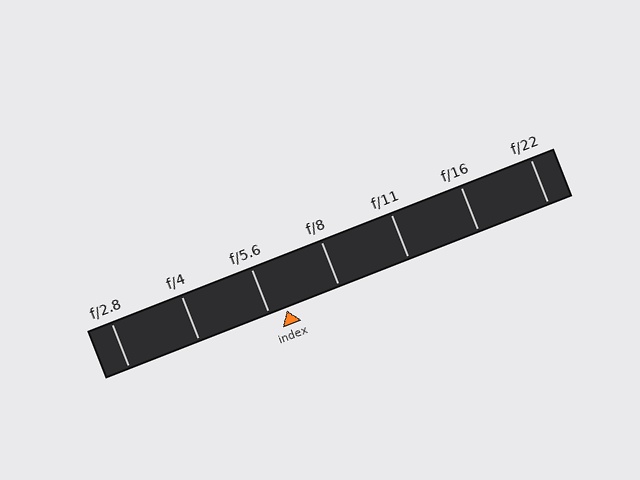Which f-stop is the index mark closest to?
The index mark is closest to f/5.6.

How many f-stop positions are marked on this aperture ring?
There are 7 f-stop positions marked.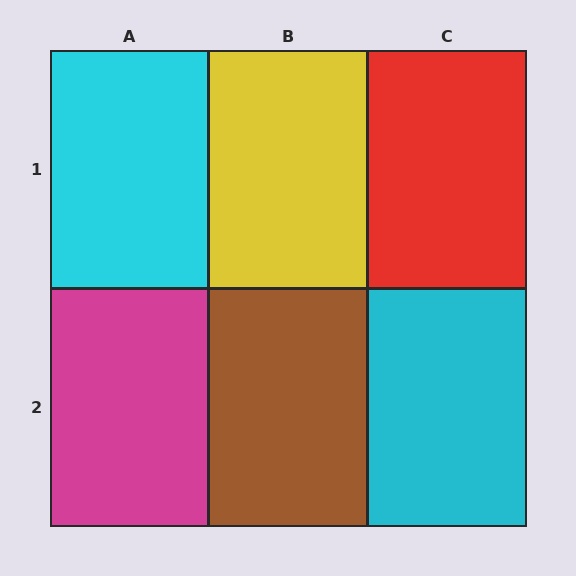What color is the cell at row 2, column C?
Cyan.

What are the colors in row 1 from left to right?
Cyan, yellow, red.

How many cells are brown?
1 cell is brown.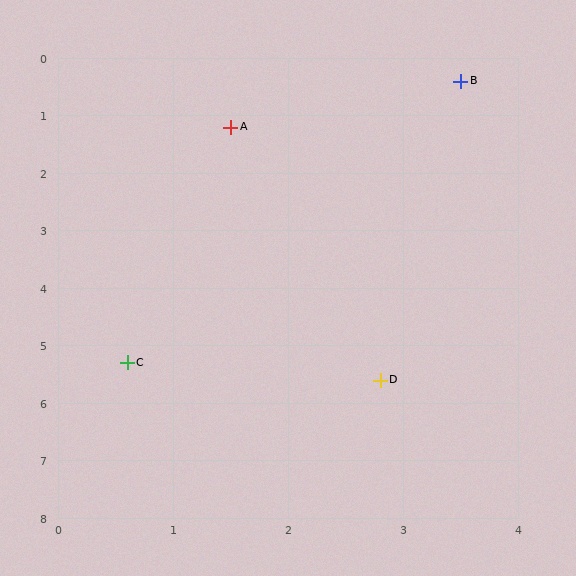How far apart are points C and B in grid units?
Points C and B are about 5.7 grid units apart.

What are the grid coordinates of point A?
Point A is at approximately (1.5, 1.2).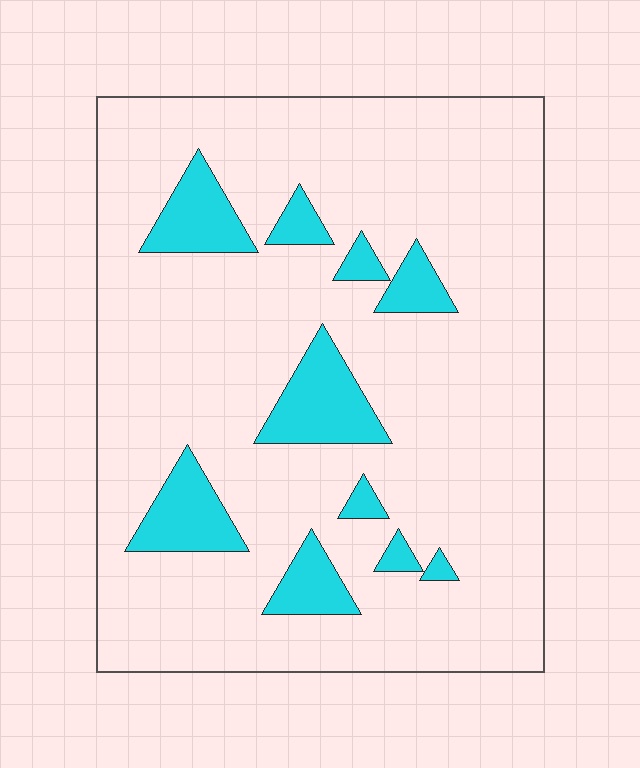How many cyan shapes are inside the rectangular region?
10.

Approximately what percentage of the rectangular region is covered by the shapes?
Approximately 15%.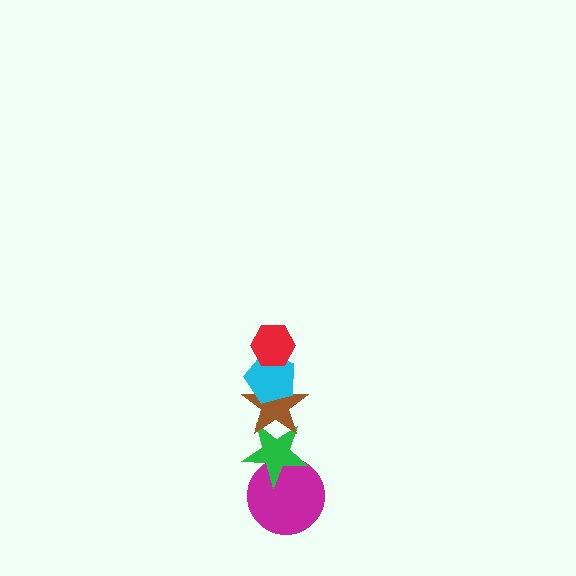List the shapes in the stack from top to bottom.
From top to bottom: the red hexagon, the cyan pentagon, the brown star, the green star, the magenta circle.